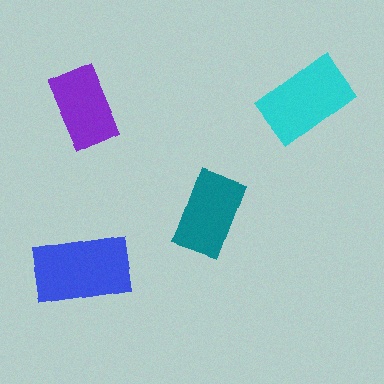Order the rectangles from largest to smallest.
the blue one, the cyan one, the teal one, the purple one.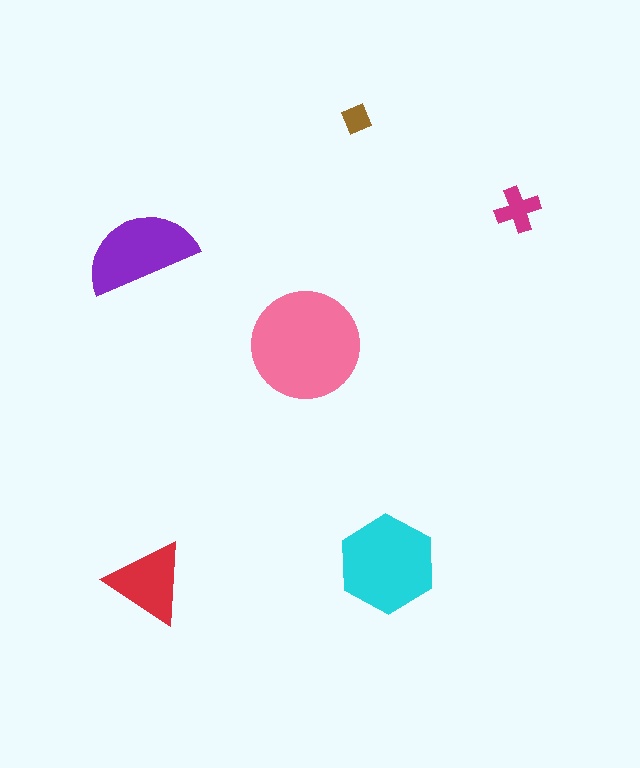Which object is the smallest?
The brown diamond.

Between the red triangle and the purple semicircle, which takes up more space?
The purple semicircle.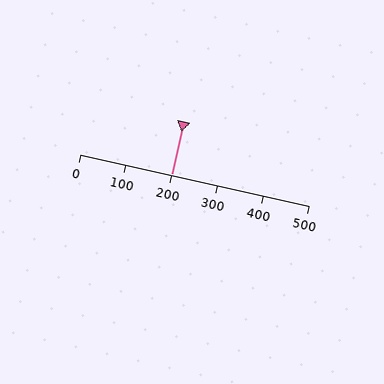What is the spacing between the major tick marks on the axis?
The major ticks are spaced 100 apart.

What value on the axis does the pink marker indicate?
The marker indicates approximately 200.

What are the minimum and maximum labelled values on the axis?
The axis runs from 0 to 500.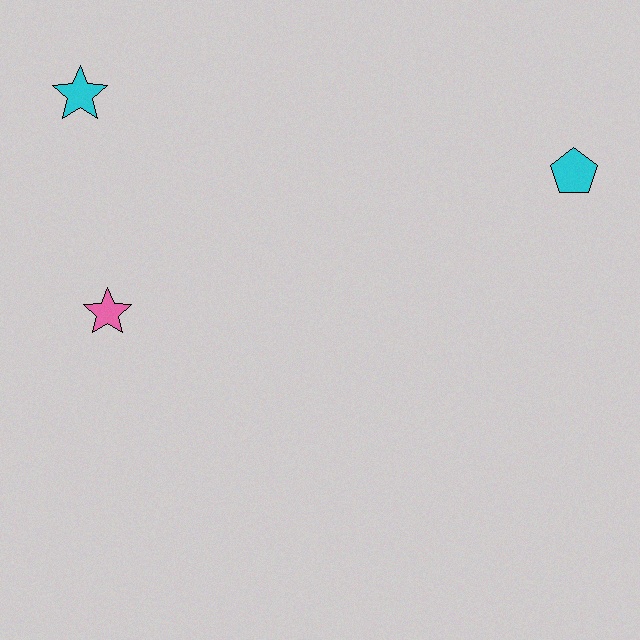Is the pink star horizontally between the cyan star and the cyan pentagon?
Yes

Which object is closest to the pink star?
The cyan star is closest to the pink star.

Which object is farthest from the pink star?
The cyan pentagon is farthest from the pink star.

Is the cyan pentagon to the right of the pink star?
Yes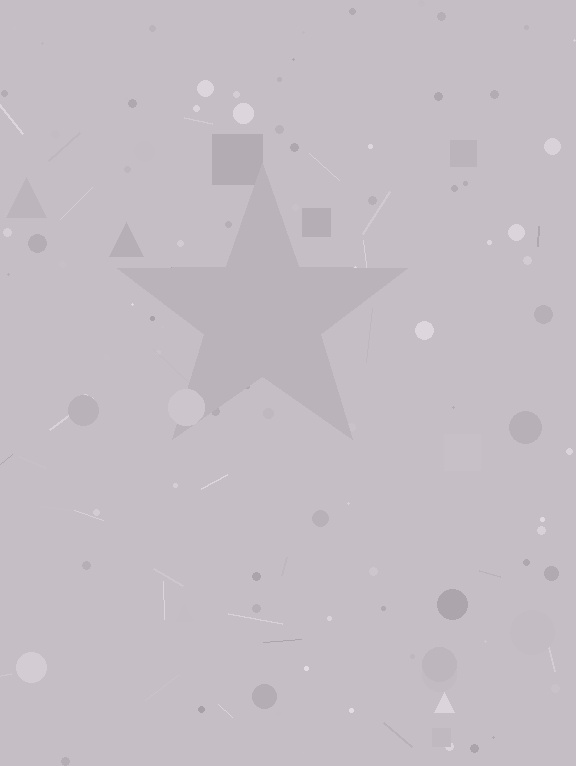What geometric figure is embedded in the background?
A star is embedded in the background.